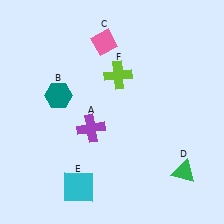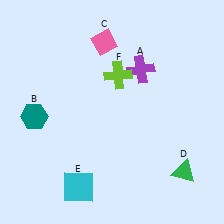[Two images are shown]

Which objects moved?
The objects that moved are: the purple cross (A), the teal hexagon (B).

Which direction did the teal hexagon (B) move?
The teal hexagon (B) moved left.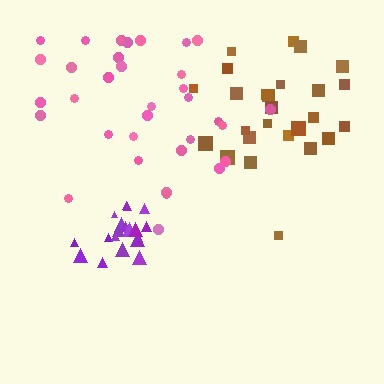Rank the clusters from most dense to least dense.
purple, brown, pink.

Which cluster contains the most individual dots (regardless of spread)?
Pink (35).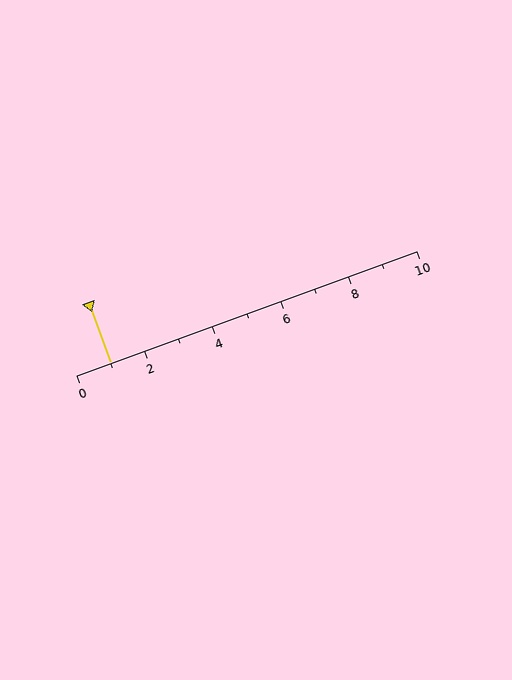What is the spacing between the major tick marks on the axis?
The major ticks are spaced 2 apart.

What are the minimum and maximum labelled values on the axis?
The axis runs from 0 to 10.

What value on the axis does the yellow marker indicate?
The marker indicates approximately 1.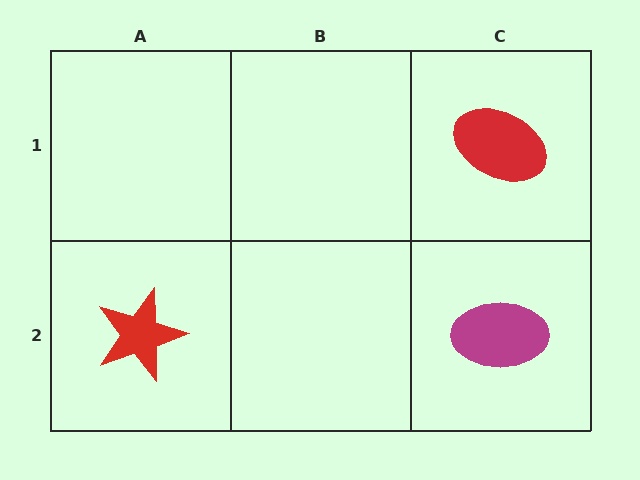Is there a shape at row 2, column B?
No, that cell is empty.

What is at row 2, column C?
A magenta ellipse.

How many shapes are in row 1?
1 shape.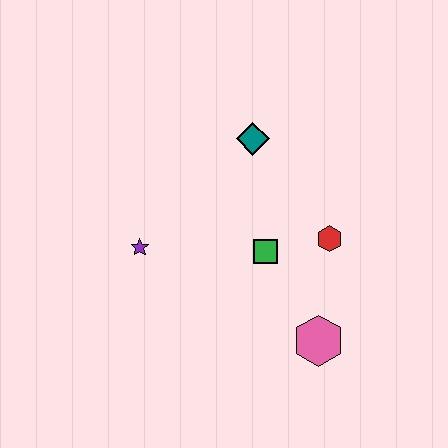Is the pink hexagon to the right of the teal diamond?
Yes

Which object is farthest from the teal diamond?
The pink hexagon is farthest from the teal diamond.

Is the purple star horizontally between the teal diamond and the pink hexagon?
No